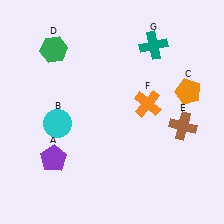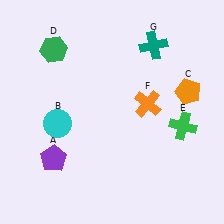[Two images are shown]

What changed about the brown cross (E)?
In Image 1, E is brown. In Image 2, it changed to green.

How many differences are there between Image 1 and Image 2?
There is 1 difference between the two images.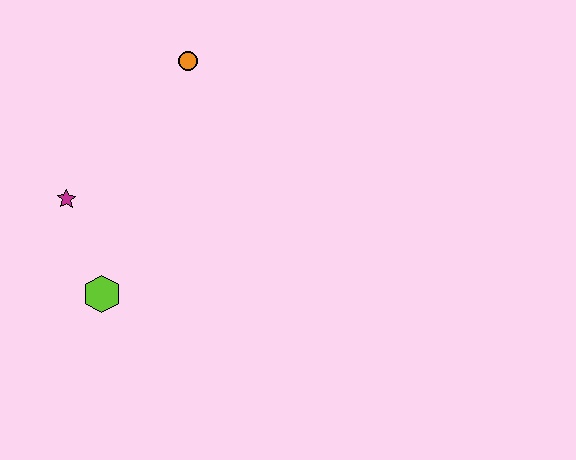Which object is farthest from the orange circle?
The lime hexagon is farthest from the orange circle.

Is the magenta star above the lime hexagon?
Yes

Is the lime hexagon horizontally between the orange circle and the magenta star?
Yes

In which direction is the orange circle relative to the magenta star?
The orange circle is above the magenta star.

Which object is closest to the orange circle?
The magenta star is closest to the orange circle.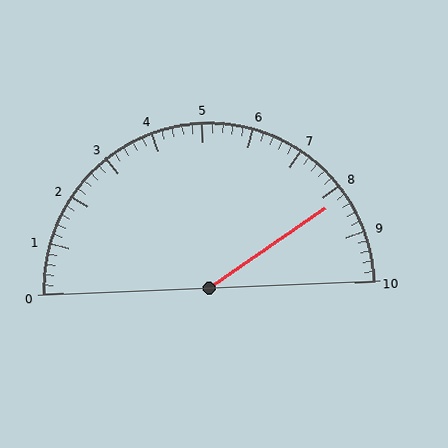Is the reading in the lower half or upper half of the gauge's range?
The reading is in the upper half of the range (0 to 10).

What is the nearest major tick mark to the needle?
The nearest major tick mark is 8.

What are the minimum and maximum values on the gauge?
The gauge ranges from 0 to 10.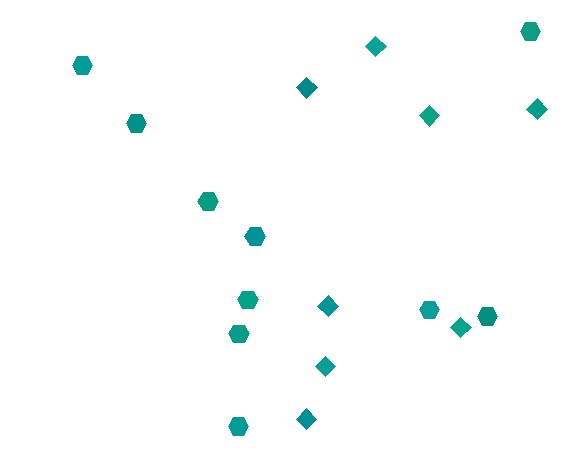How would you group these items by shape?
There are 2 groups: one group of hexagons (10) and one group of diamonds (8).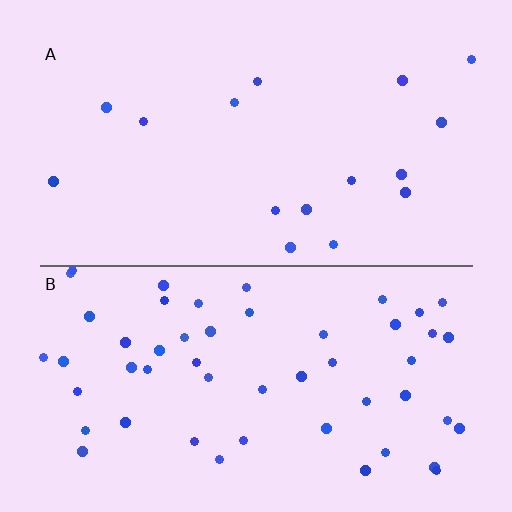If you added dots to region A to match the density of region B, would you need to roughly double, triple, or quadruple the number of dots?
Approximately triple.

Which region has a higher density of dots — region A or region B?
B (the bottom).